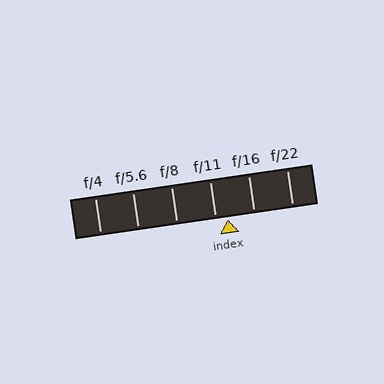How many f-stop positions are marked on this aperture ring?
There are 6 f-stop positions marked.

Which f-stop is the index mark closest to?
The index mark is closest to f/11.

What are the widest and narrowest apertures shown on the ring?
The widest aperture shown is f/4 and the narrowest is f/22.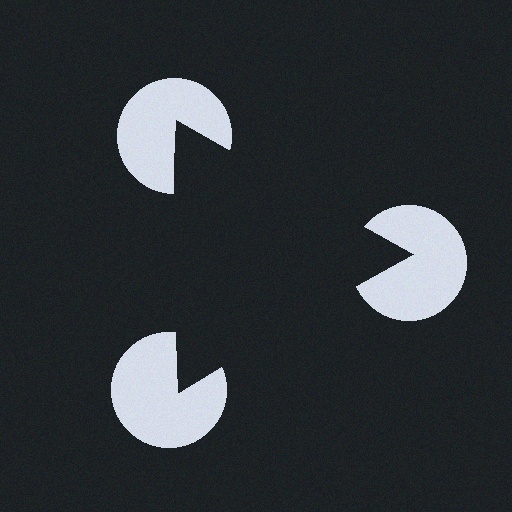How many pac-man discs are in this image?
There are 3 — one at each vertex of the illusory triangle.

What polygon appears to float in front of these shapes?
An illusory triangle — its edges are inferred from the aligned wedge cuts in the pac-man discs, not physically drawn.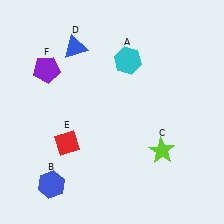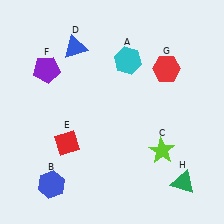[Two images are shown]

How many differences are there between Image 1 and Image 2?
There are 2 differences between the two images.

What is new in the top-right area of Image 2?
A red hexagon (G) was added in the top-right area of Image 2.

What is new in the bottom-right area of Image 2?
A green triangle (H) was added in the bottom-right area of Image 2.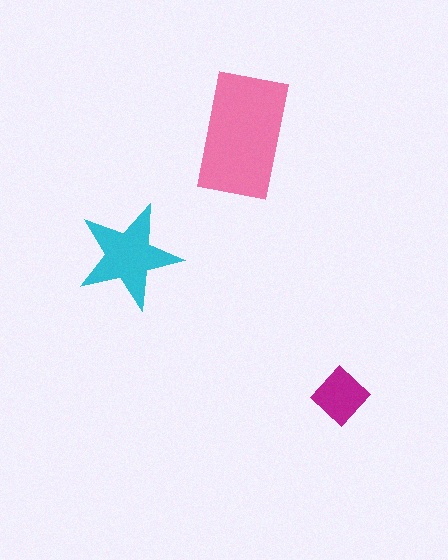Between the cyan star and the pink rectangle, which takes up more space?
The pink rectangle.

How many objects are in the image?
There are 3 objects in the image.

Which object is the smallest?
The magenta diamond.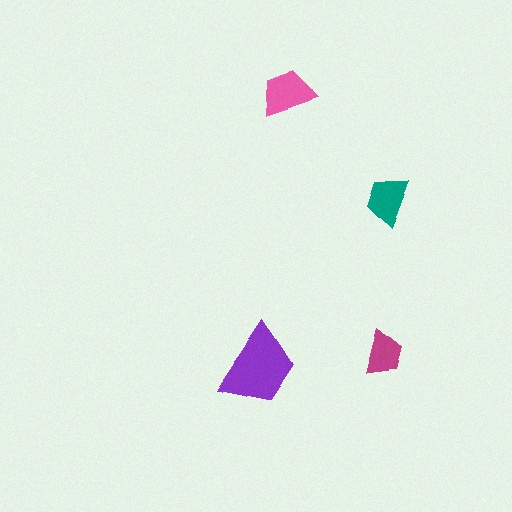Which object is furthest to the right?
The teal trapezoid is rightmost.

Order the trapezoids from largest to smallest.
the purple one, the pink one, the teal one, the magenta one.